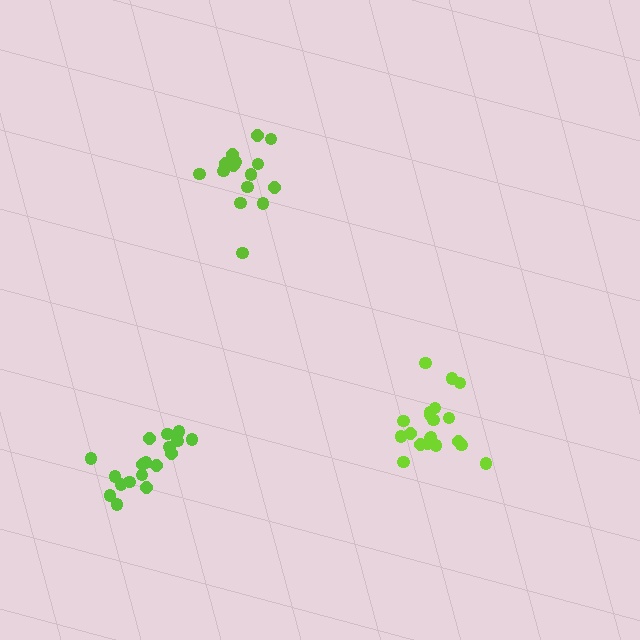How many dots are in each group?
Group 1: 20 dots, Group 2: 15 dots, Group 3: 18 dots (53 total).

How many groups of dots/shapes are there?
There are 3 groups.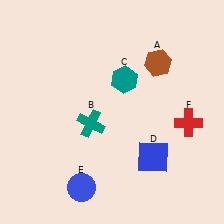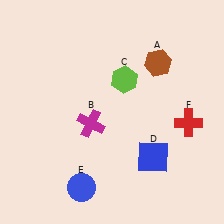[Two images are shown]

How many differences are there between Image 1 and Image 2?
There are 2 differences between the two images.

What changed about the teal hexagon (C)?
In Image 1, C is teal. In Image 2, it changed to lime.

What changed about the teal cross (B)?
In Image 1, B is teal. In Image 2, it changed to magenta.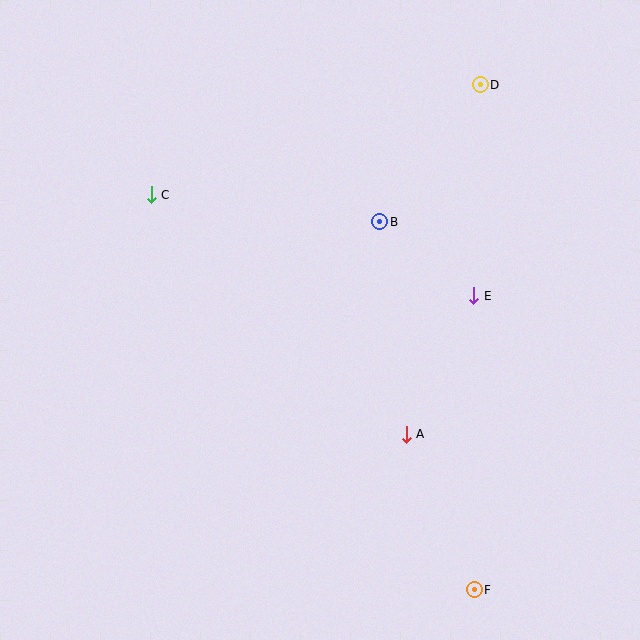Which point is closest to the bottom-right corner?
Point F is closest to the bottom-right corner.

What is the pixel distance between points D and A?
The distance between D and A is 357 pixels.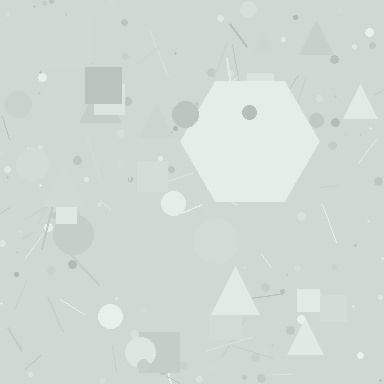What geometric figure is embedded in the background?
A hexagon is embedded in the background.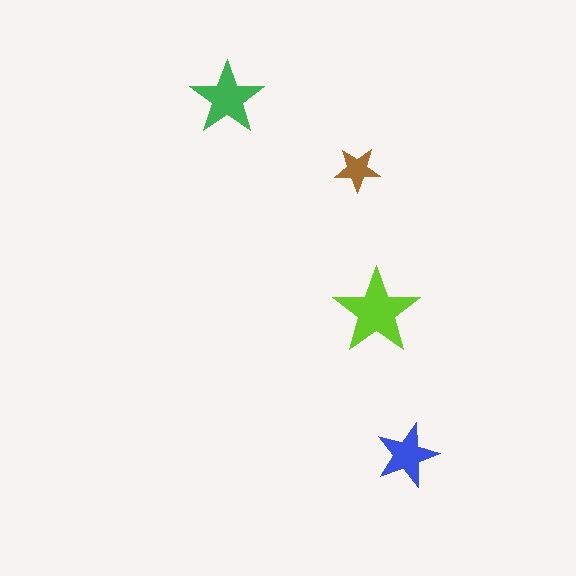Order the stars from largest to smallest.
the lime one, the green one, the blue one, the brown one.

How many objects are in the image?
There are 4 objects in the image.